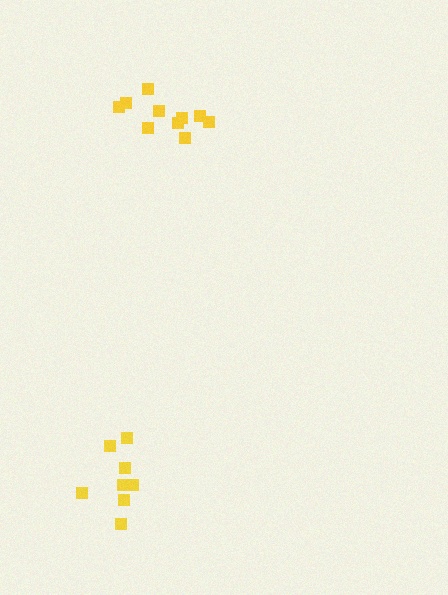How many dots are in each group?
Group 1: 10 dots, Group 2: 8 dots (18 total).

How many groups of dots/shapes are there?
There are 2 groups.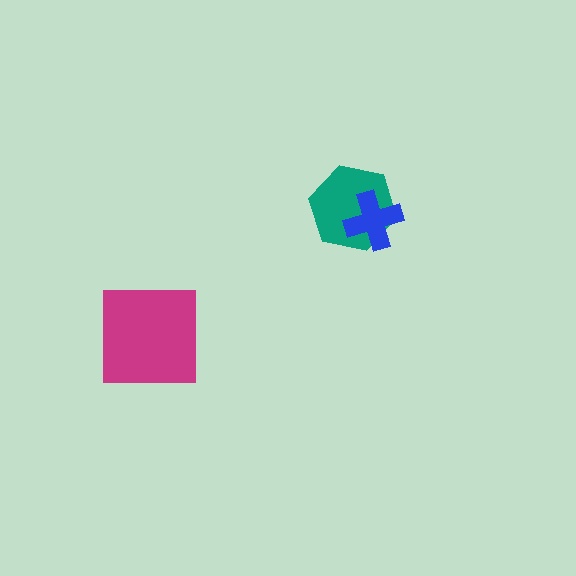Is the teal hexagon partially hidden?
Yes, it is partially covered by another shape.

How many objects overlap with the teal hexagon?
1 object overlaps with the teal hexagon.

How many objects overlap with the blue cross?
1 object overlaps with the blue cross.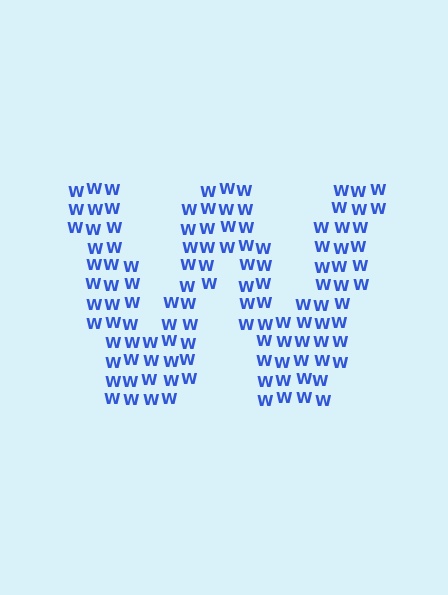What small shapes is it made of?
It is made of small letter W's.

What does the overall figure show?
The overall figure shows the letter W.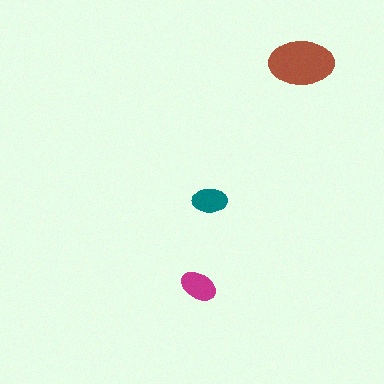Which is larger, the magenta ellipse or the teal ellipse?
The magenta one.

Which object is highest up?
The brown ellipse is topmost.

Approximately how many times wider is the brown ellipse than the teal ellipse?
About 2 times wider.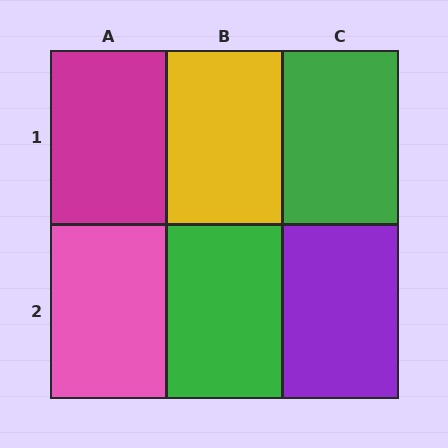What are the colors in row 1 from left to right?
Magenta, yellow, green.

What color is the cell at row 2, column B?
Green.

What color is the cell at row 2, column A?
Pink.